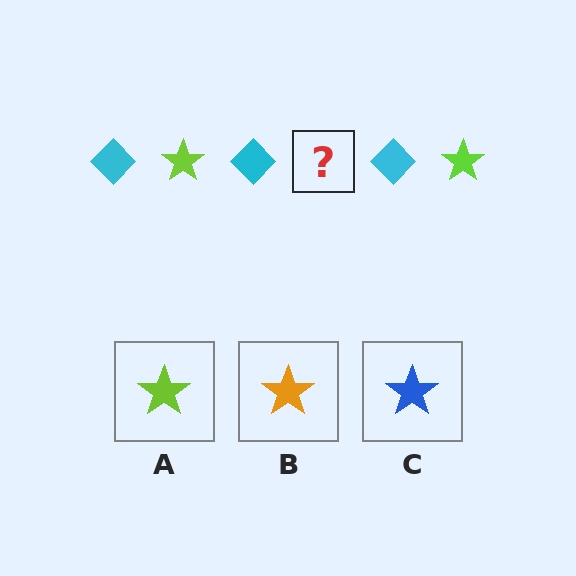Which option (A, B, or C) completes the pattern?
A.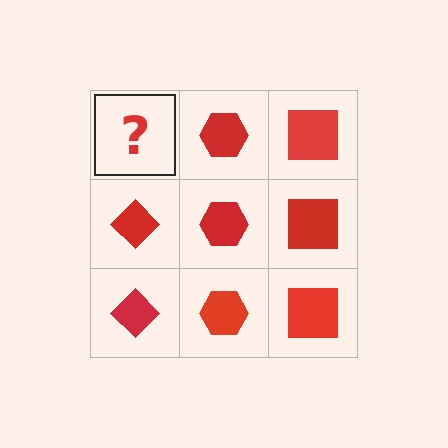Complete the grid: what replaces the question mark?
The question mark should be replaced with a red diamond.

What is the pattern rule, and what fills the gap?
The rule is that each column has a consistent shape. The gap should be filled with a red diamond.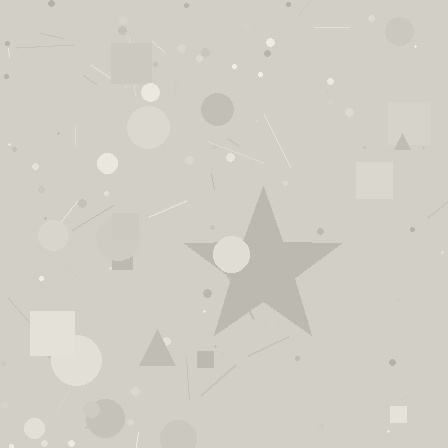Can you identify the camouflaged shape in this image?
The camouflaged shape is a star.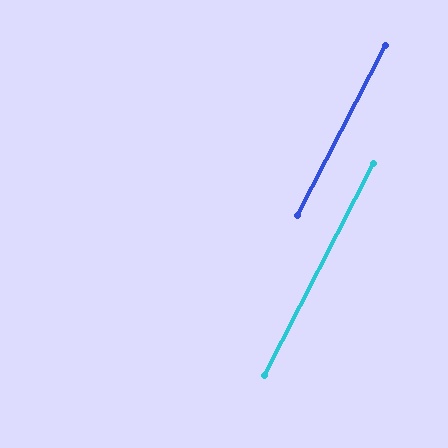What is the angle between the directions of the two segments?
Approximately 0 degrees.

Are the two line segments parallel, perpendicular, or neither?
Parallel — their directions differ by only 0.1°.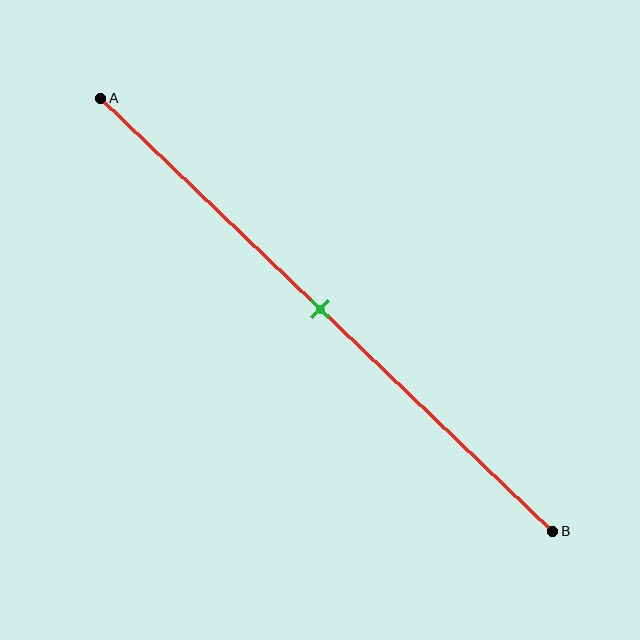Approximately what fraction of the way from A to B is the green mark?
The green mark is approximately 50% of the way from A to B.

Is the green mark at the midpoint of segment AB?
Yes, the mark is approximately at the midpoint.